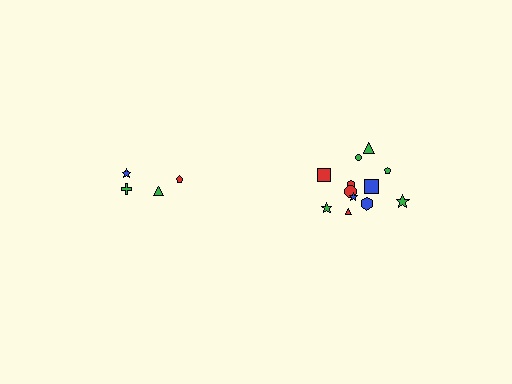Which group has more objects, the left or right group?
The right group.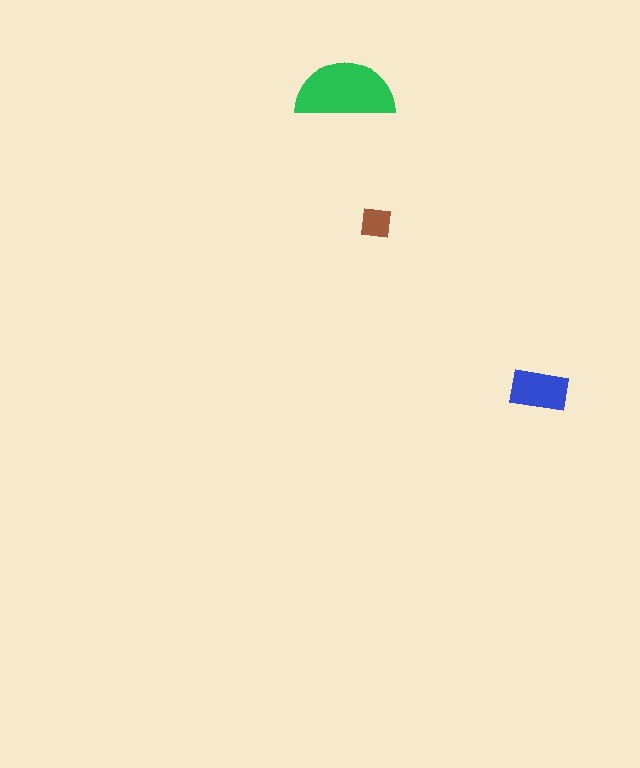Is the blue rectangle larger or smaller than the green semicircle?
Smaller.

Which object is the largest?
The green semicircle.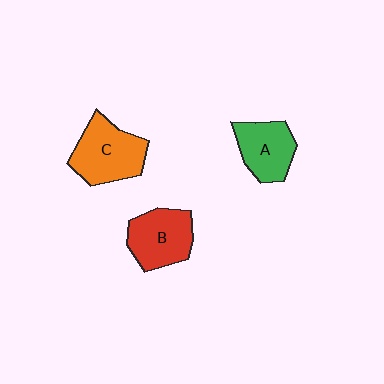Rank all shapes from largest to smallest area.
From largest to smallest: C (orange), B (red), A (green).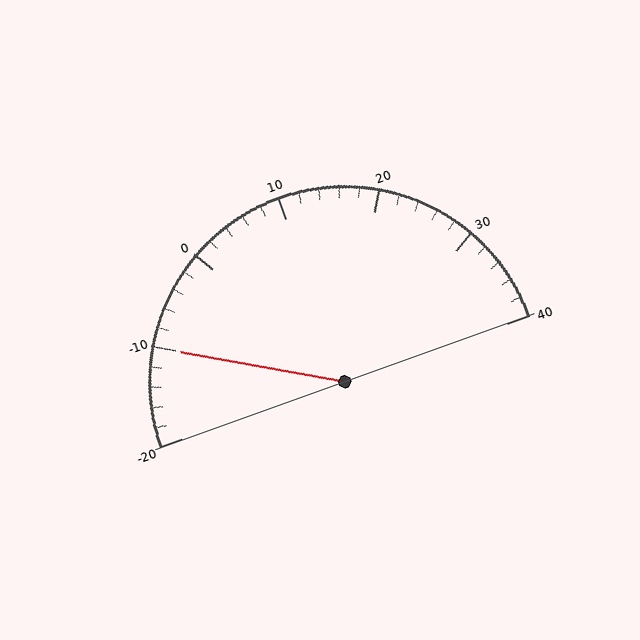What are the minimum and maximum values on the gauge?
The gauge ranges from -20 to 40.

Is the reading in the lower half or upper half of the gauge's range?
The reading is in the lower half of the range (-20 to 40).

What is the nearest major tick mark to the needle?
The nearest major tick mark is -10.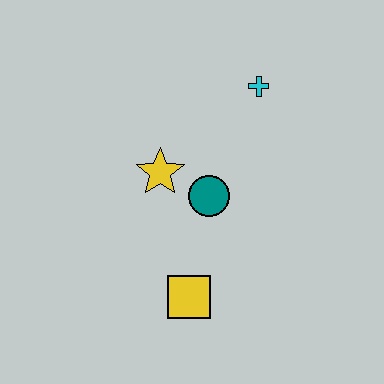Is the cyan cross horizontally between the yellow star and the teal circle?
No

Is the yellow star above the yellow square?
Yes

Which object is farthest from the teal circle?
The cyan cross is farthest from the teal circle.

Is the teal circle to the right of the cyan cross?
No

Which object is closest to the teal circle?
The yellow star is closest to the teal circle.